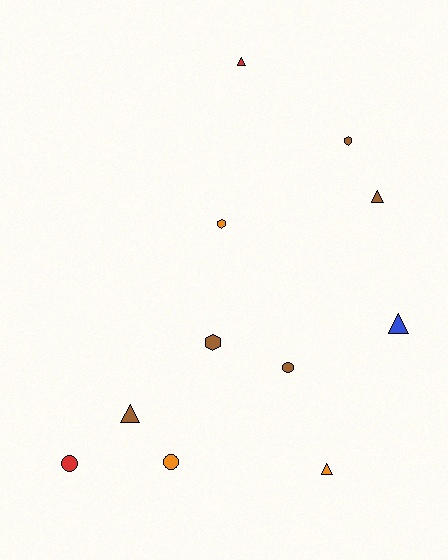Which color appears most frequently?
Brown, with 5 objects.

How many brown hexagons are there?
There are 2 brown hexagons.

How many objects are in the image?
There are 11 objects.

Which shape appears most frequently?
Triangle, with 5 objects.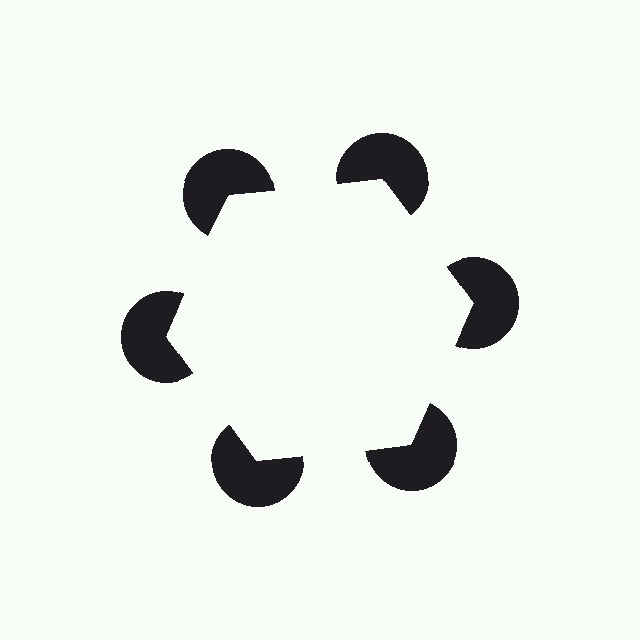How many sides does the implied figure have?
6 sides.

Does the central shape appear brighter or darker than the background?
It typically appears slightly brighter than the background, even though no actual brightness change is drawn.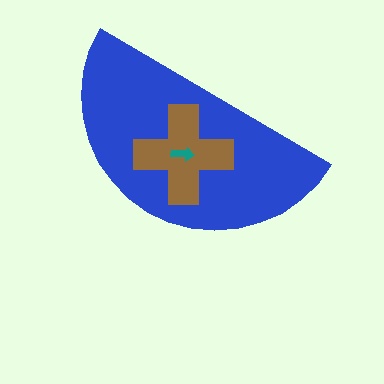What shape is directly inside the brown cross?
The teal arrow.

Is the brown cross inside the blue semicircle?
Yes.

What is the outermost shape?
The blue semicircle.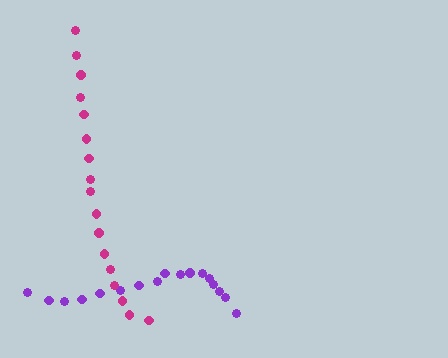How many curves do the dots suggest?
There are 2 distinct paths.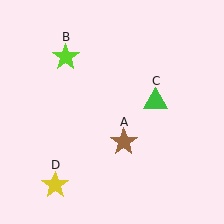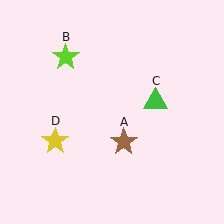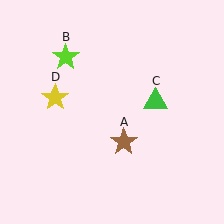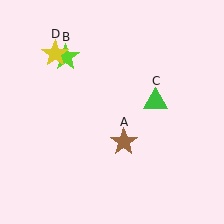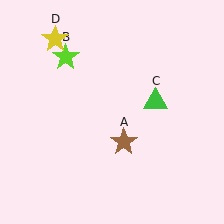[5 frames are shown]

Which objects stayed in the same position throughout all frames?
Brown star (object A) and lime star (object B) and green triangle (object C) remained stationary.